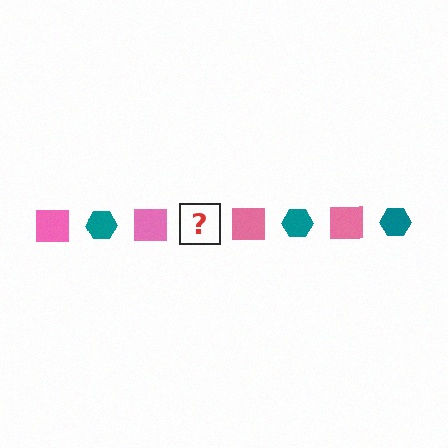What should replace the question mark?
The question mark should be replaced with a teal hexagon.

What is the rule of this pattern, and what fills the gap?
The rule is that the pattern alternates between pink square and teal hexagon. The gap should be filled with a teal hexagon.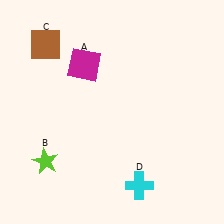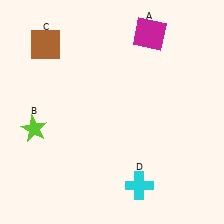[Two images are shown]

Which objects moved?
The objects that moved are: the magenta square (A), the lime star (B).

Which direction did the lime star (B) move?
The lime star (B) moved up.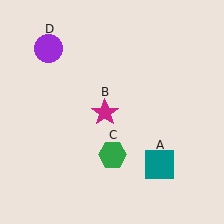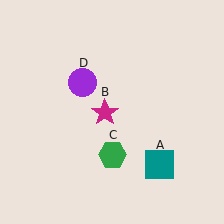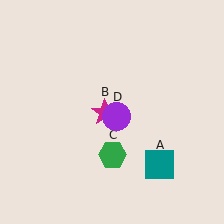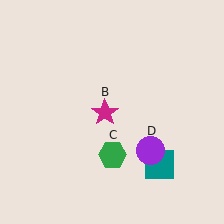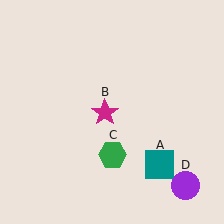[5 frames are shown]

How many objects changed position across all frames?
1 object changed position: purple circle (object D).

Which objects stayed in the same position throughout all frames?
Teal square (object A) and magenta star (object B) and green hexagon (object C) remained stationary.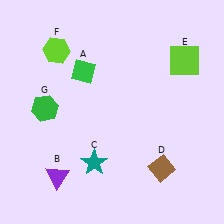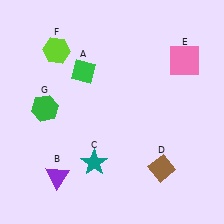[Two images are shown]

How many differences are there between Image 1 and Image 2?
There is 1 difference between the two images.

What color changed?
The square (E) changed from lime in Image 1 to pink in Image 2.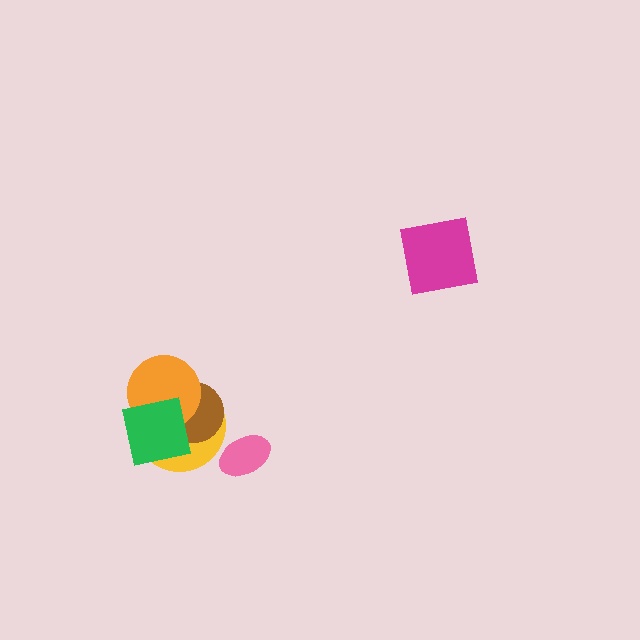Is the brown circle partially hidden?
Yes, it is partially covered by another shape.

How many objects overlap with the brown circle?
3 objects overlap with the brown circle.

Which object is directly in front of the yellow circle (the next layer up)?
The brown circle is directly in front of the yellow circle.